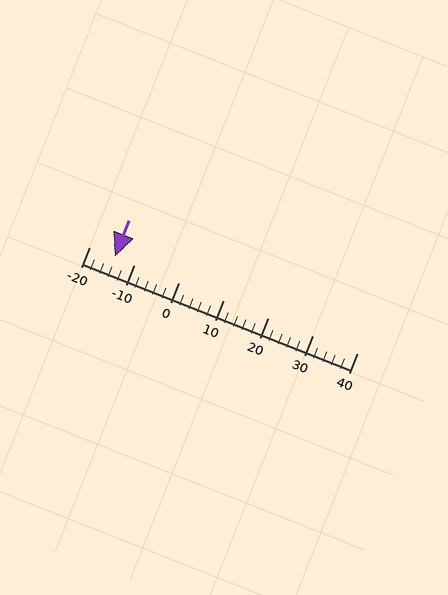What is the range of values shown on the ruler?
The ruler shows values from -20 to 40.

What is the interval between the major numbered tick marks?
The major tick marks are spaced 10 units apart.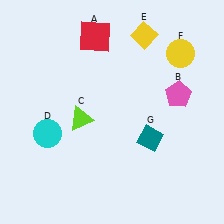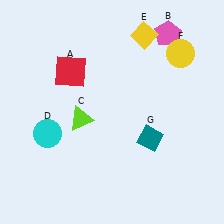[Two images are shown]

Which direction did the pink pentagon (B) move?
The pink pentagon (B) moved up.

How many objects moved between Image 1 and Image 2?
2 objects moved between the two images.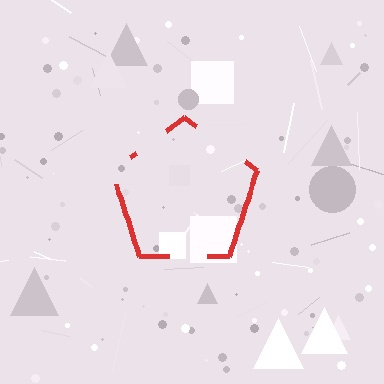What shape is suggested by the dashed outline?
The dashed outline suggests a pentagon.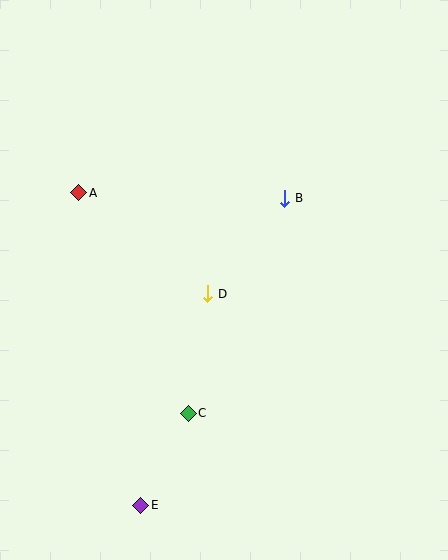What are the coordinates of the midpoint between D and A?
The midpoint between D and A is at (143, 243).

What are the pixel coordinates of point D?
Point D is at (208, 294).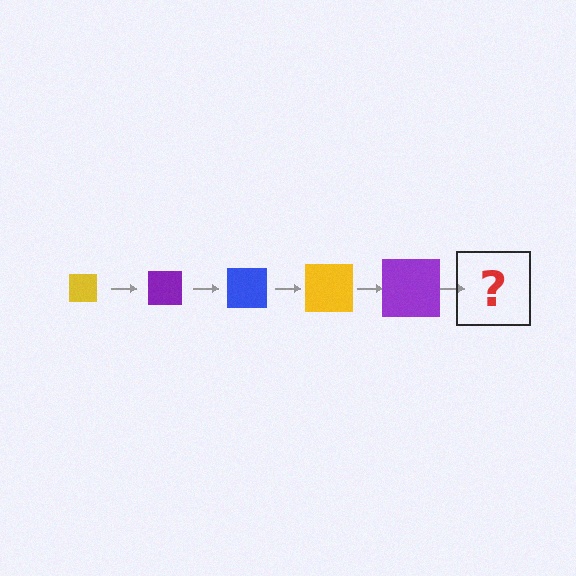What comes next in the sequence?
The next element should be a blue square, larger than the previous one.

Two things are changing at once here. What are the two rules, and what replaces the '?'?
The two rules are that the square grows larger each step and the color cycles through yellow, purple, and blue. The '?' should be a blue square, larger than the previous one.